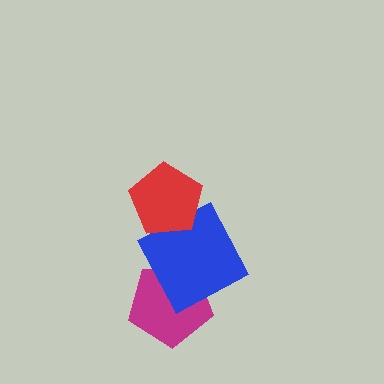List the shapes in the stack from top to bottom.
From top to bottom: the red pentagon, the blue square, the magenta pentagon.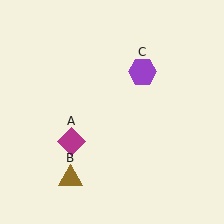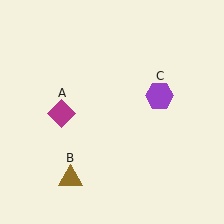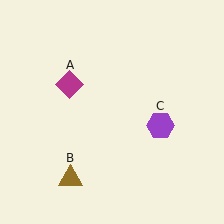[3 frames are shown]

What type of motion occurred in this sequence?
The magenta diamond (object A), purple hexagon (object C) rotated clockwise around the center of the scene.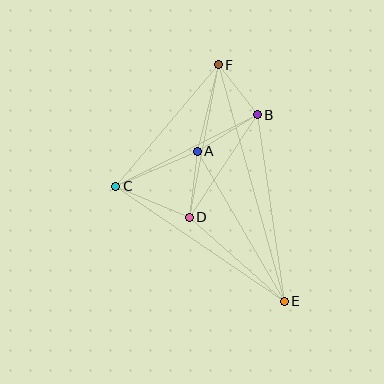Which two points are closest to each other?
Points B and F are closest to each other.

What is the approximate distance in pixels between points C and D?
The distance between C and D is approximately 80 pixels.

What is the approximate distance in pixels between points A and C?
The distance between A and C is approximately 89 pixels.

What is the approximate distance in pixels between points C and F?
The distance between C and F is approximately 159 pixels.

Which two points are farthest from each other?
Points E and F are farthest from each other.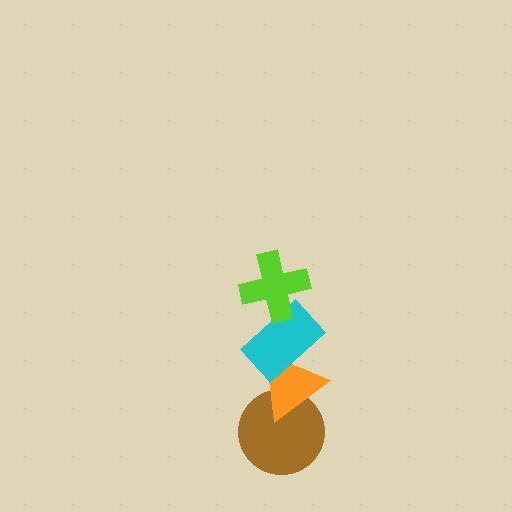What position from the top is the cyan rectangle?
The cyan rectangle is 2nd from the top.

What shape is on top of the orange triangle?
The cyan rectangle is on top of the orange triangle.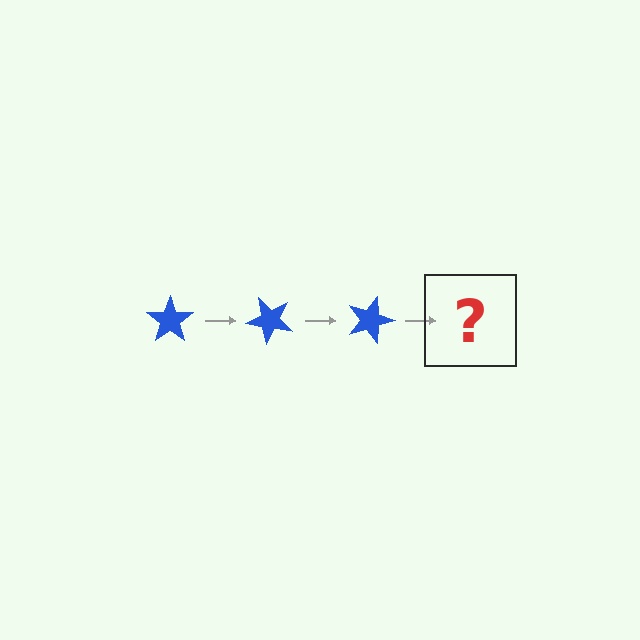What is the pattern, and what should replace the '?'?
The pattern is that the star rotates 45 degrees each step. The '?' should be a blue star rotated 135 degrees.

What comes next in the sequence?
The next element should be a blue star rotated 135 degrees.